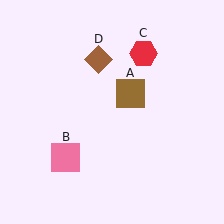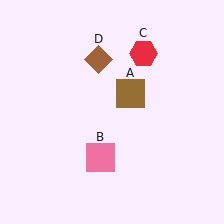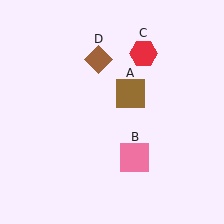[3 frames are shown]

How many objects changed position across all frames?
1 object changed position: pink square (object B).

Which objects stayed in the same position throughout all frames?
Brown square (object A) and red hexagon (object C) and brown diamond (object D) remained stationary.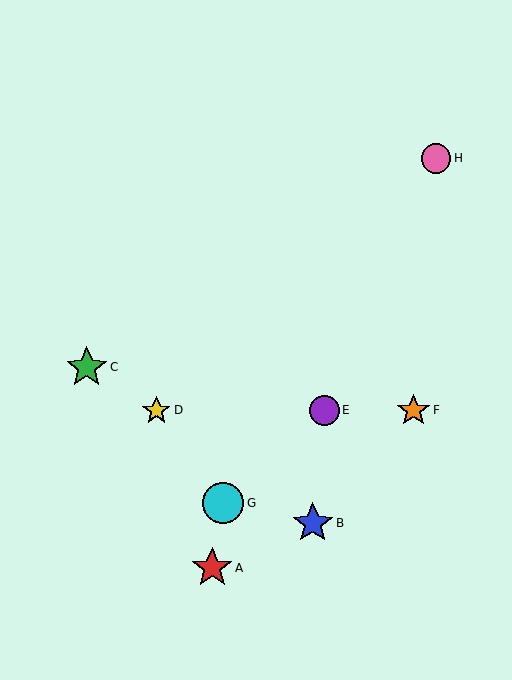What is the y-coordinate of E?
Object E is at y≈410.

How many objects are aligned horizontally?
3 objects (D, E, F) are aligned horizontally.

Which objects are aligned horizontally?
Objects D, E, F are aligned horizontally.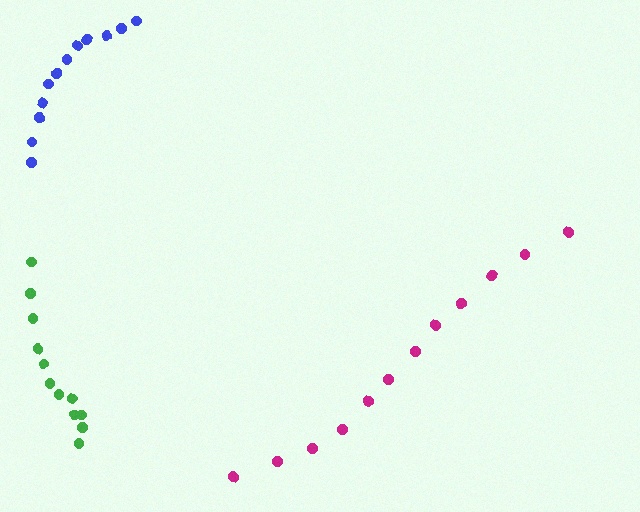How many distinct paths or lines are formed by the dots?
There are 3 distinct paths.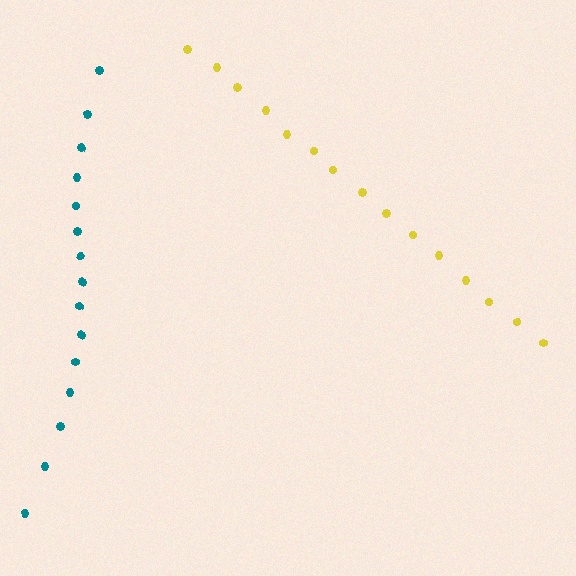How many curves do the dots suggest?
There are 2 distinct paths.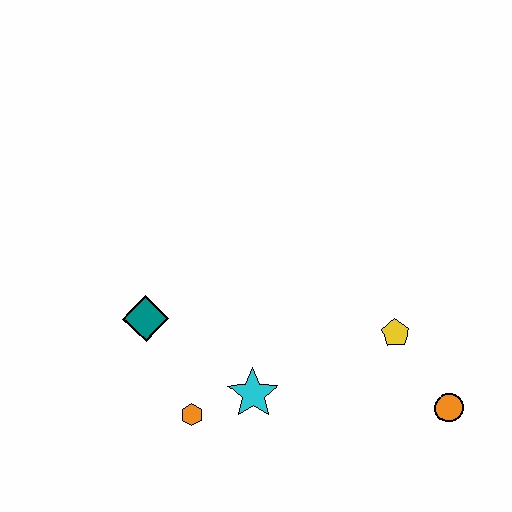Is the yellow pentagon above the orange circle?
Yes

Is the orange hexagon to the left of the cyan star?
Yes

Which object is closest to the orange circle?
The yellow pentagon is closest to the orange circle.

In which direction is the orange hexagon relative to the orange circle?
The orange hexagon is to the left of the orange circle.